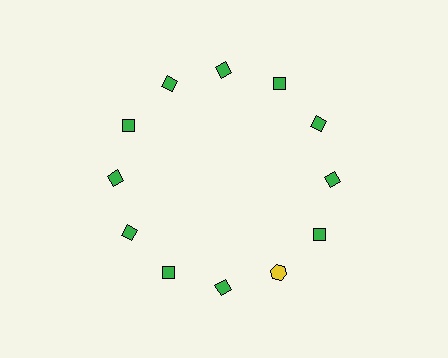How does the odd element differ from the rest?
It differs in both color (yellow instead of green) and shape (hexagon instead of diamond).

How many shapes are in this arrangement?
There are 12 shapes arranged in a ring pattern.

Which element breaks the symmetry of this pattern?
The yellow hexagon at roughly the 5 o'clock position breaks the symmetry. All other shapes are green diamonds.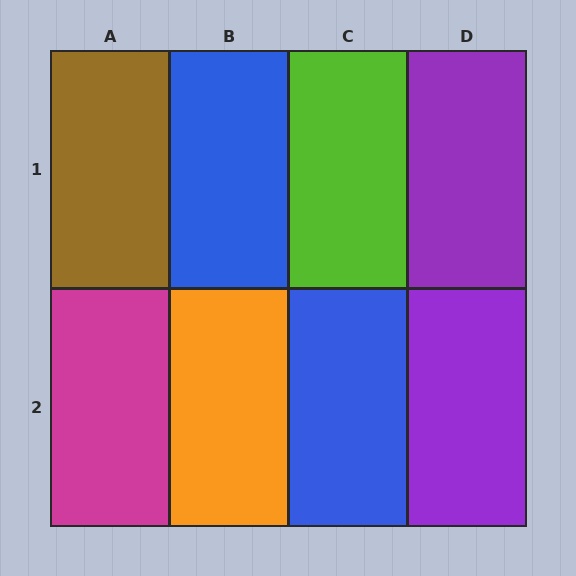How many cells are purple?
2 cells are purple.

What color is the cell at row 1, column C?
Lime.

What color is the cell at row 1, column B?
Blue.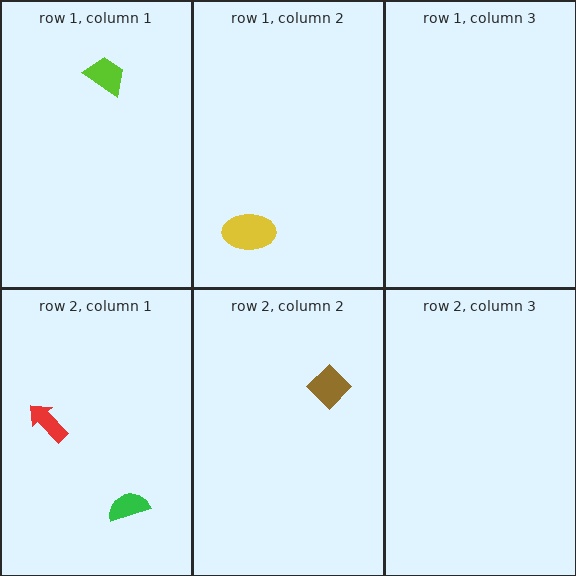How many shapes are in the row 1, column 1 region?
1.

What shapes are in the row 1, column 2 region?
The yellow ellipse.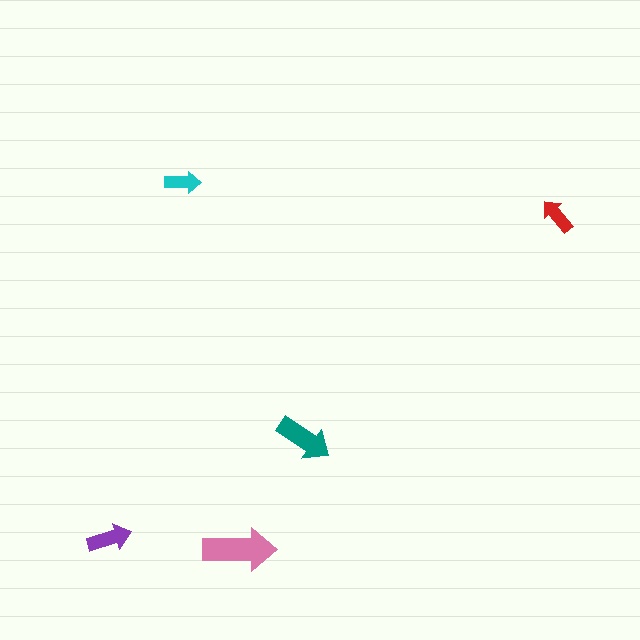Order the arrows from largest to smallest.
the pink one, the teal one, the purple one, the red one, the cyan one.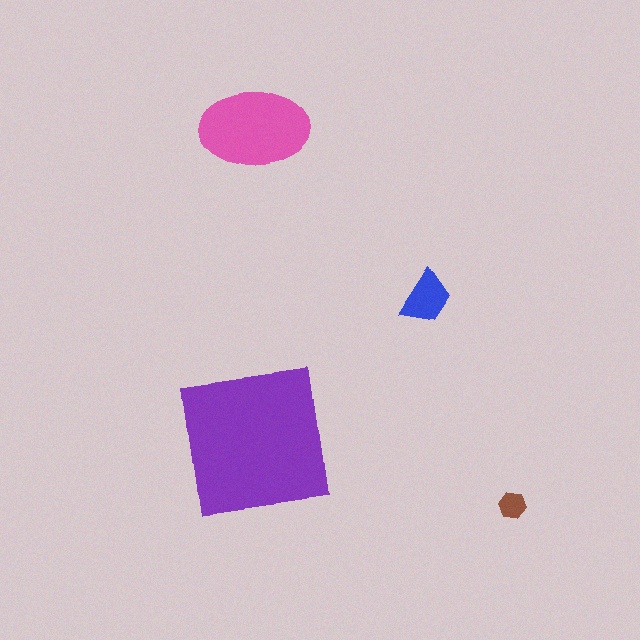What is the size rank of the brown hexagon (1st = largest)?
4th.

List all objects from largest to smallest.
The purple square, the pink ellipse, the blue trapezoid, the brown hexagon.